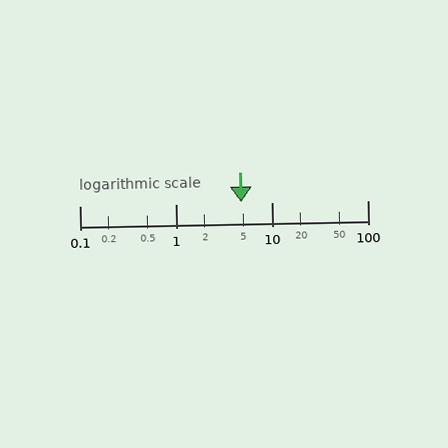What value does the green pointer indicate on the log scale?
The pointer indicates approximately 4.8.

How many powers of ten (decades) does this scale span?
The scale spans 3 decades, from 0.1 to 100.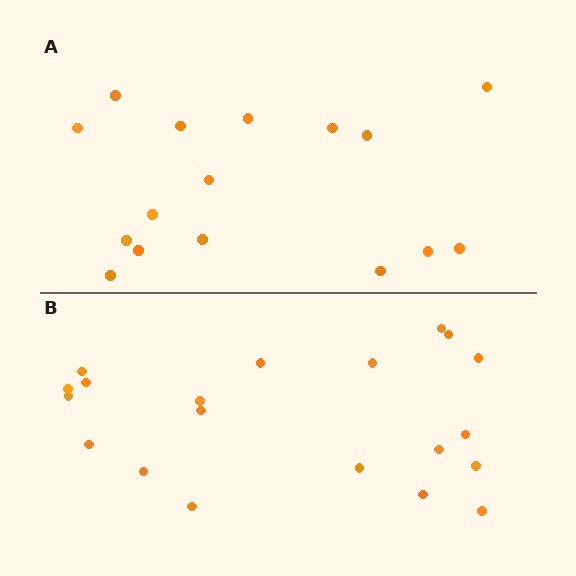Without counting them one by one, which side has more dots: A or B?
Region B (the bottom region) has more dots.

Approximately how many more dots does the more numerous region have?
Region B has about 4 more dots than region A.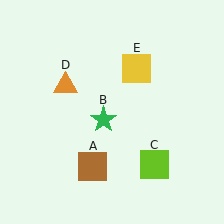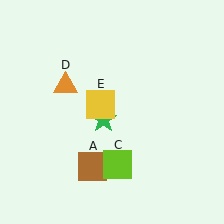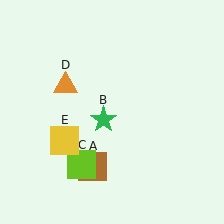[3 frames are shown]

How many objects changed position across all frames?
2 objects changed position: lime square (object C), yellow square (object E).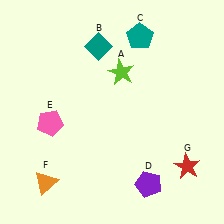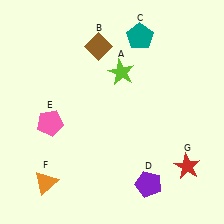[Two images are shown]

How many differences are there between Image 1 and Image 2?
There is 1 difference between the two images.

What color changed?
The diamond (B) changed from teal in Image 1 to brown in Image 2.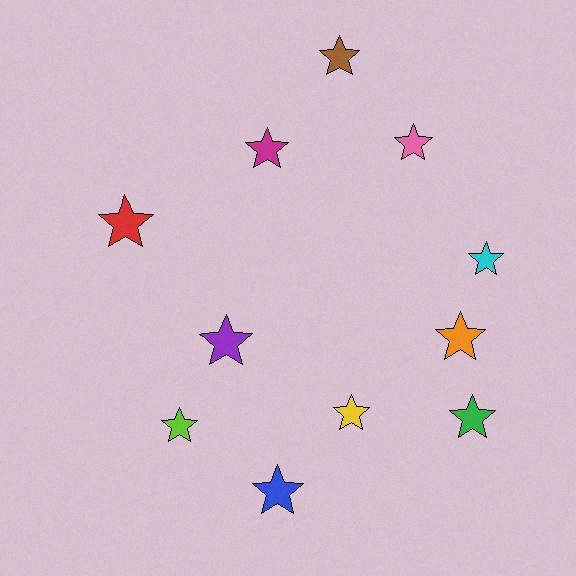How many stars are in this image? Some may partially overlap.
There are 11 stars.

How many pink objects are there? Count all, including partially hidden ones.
There is 1 pink object.